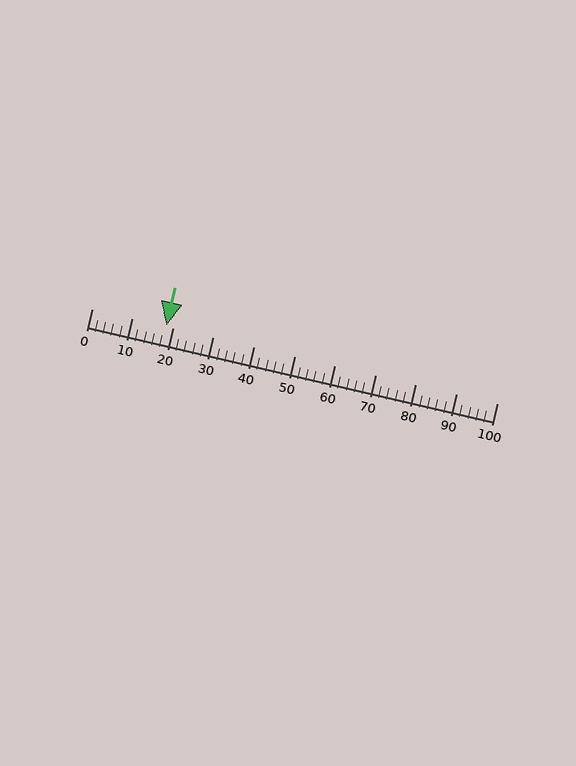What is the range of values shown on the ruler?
The ruler shows values from 0 to 100.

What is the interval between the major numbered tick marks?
The major tick marks are spaced 10 units apart.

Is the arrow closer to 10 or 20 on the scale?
The arrow is closer to 20.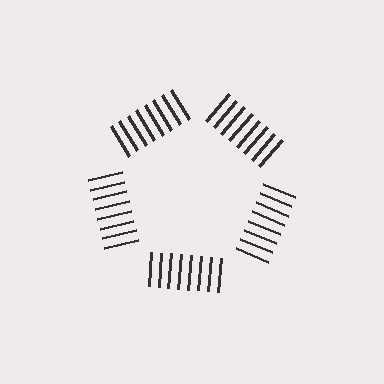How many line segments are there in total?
40 — 8 along each of the 5 edges.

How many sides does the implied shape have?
5 sides — the line-ends trace a pentagon.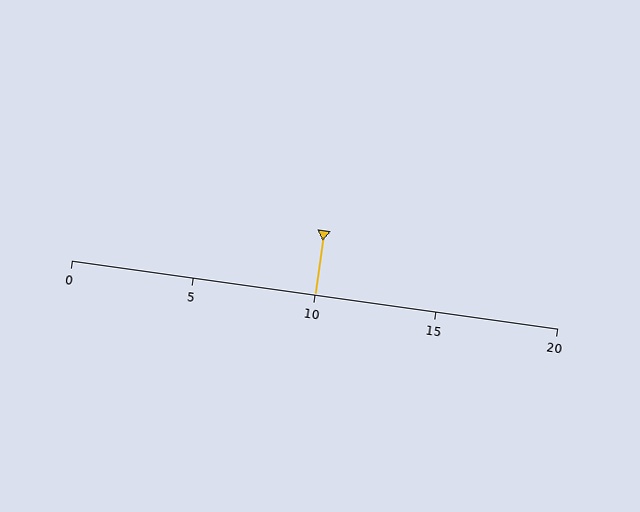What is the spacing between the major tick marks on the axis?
The major ticks are spaced 5 apart.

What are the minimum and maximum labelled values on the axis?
The axis runs from 0 to 20.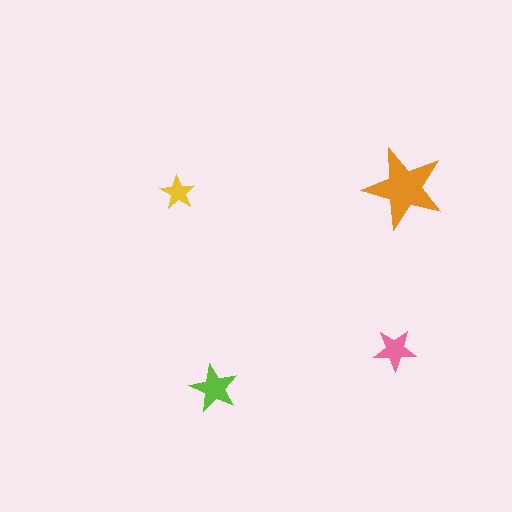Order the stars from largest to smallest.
the orange one, the lime one, the pink one, the yellow one.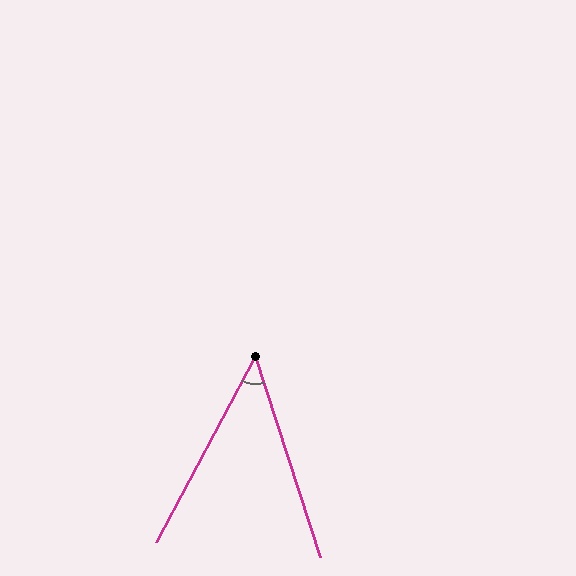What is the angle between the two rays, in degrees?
Approximately 46 degrees.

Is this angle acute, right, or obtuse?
It is acute.